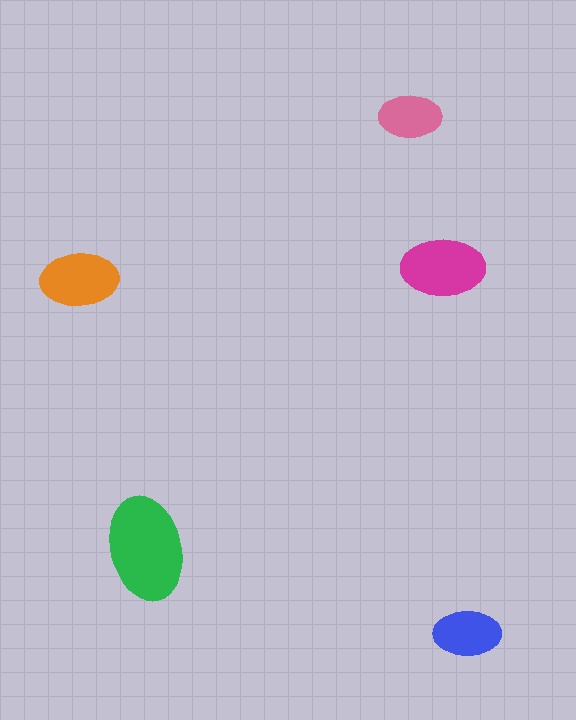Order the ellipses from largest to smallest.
the green one, the magenta one, the orange one, the blue one, the pink one.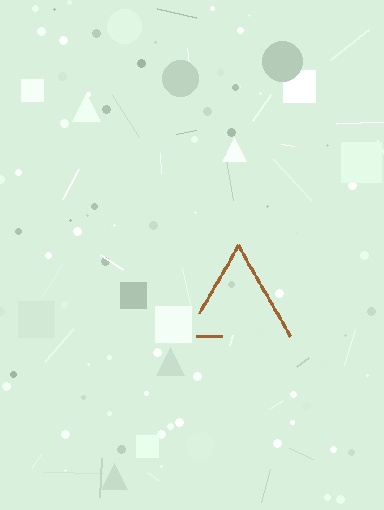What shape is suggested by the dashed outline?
The dashed outline suggests a triangle.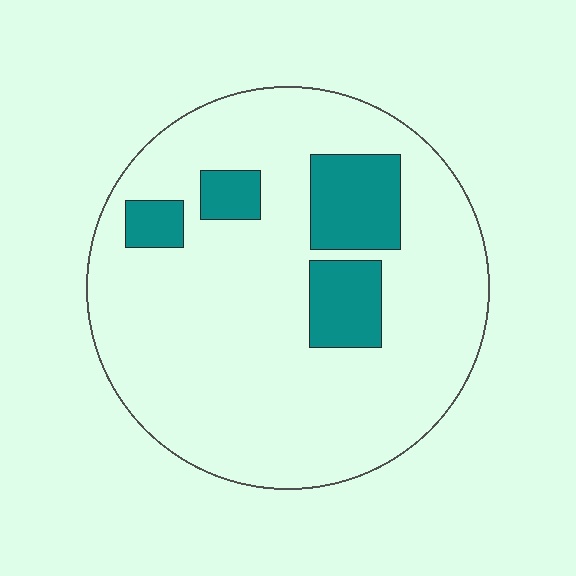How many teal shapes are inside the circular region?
4.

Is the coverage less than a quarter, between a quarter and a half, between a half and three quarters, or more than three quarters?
Less than a quarter.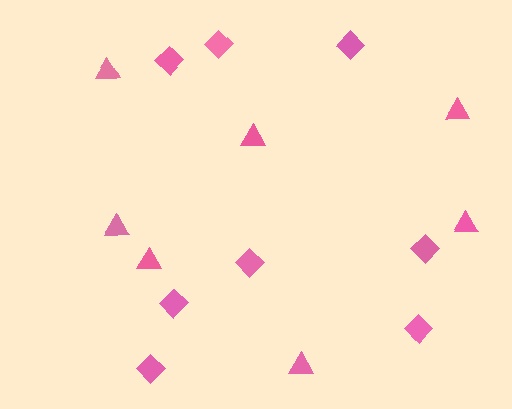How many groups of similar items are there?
There are 2 groups: one group of diamonds (8) and one group of triangles (7).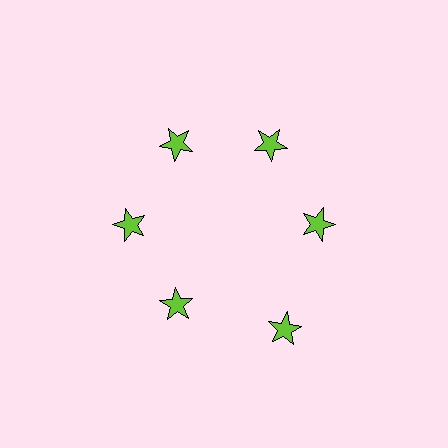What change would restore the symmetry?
The symmetry would be restored by moving it inward, back onto the ring so that all 6 stars sit at equal angles and equal distance from the center.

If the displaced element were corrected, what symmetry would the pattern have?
It would have 6-fold rotational symmetry — the pattern would map onto itself every 60 degrees.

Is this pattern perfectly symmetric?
No. The 6 lime stars are arranged in a ring, but one element near the 5 o'clock position is pushed outward from the center, breaking the 6-fold rotational symmetry.